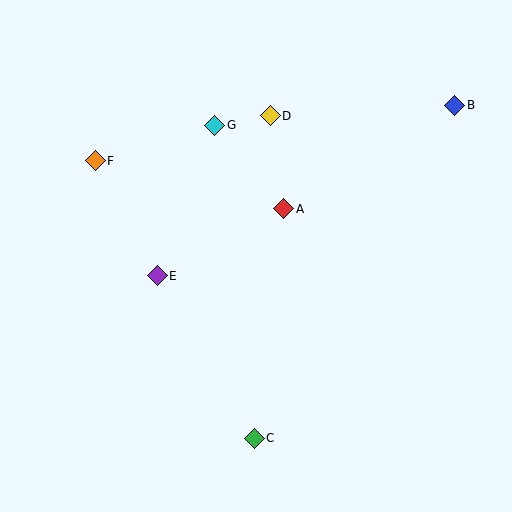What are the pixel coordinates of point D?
Point D is at (270, 116).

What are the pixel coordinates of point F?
Point F is at (95, 161).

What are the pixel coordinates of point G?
Point G is at (215, 125).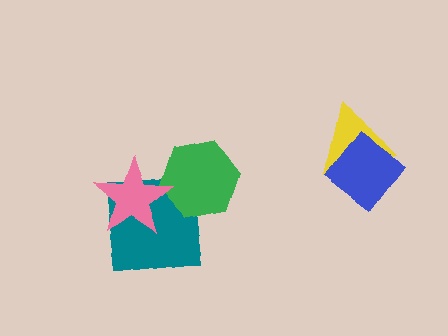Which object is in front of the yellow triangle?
The blue diamond is in front of the yellow triangle.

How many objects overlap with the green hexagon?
2 objects overlap with the green hexagon.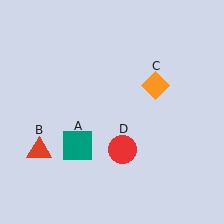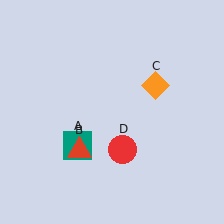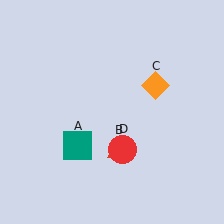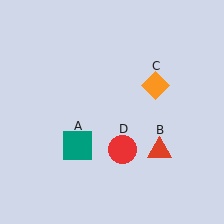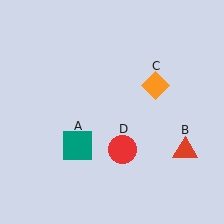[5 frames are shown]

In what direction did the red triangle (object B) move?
The red triangle (object B) moved right.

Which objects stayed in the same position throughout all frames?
Teal square (object A) and orange diamond (object C) and red circle (object D) remained stationary.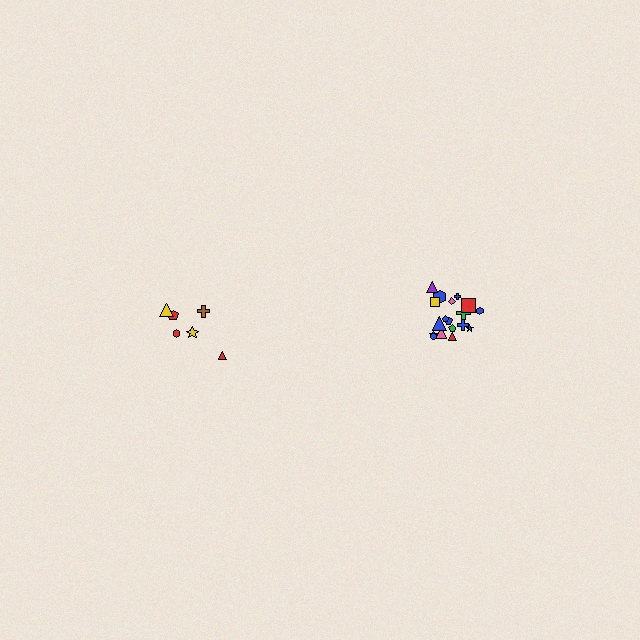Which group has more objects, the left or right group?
The right group.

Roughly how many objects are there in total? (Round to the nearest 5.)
Roughly 25 objects in total.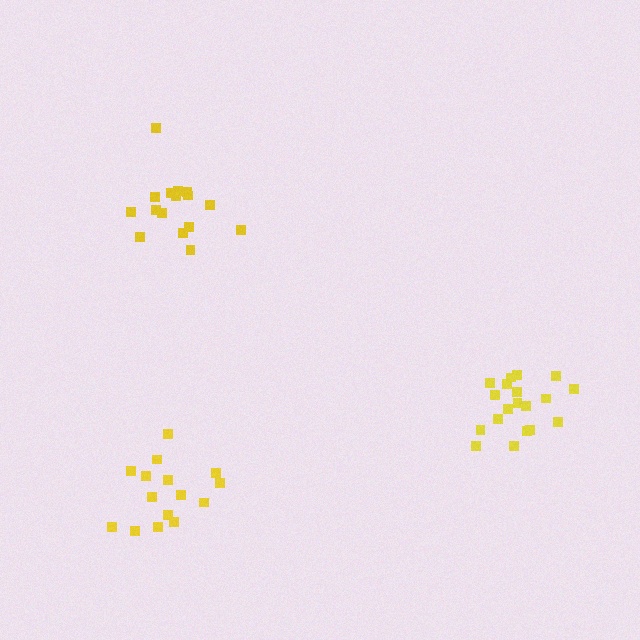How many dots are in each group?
Group 1: 16 dots, Group 2: 19 dots, Group 3: 15 dots (50 total).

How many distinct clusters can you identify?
There are 3 distinct clusters.